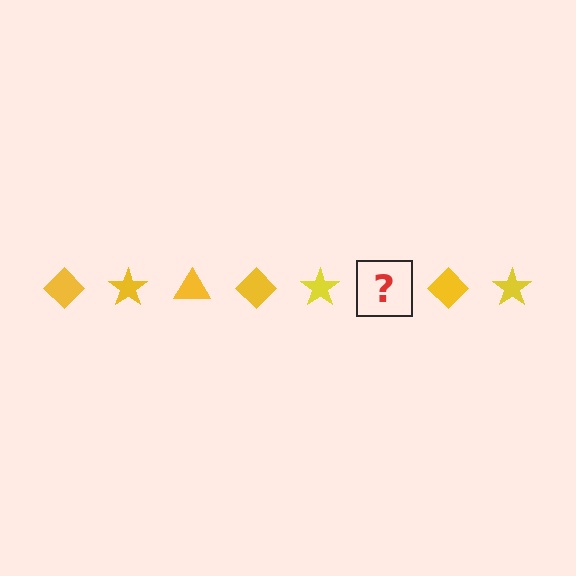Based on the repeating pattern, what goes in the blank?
The blank should be a yellow triangle.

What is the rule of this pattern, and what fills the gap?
The rule is that the pattern cycles through diamond, star, triangle shapes in yellow. The gap should be filled with a yellow triangle.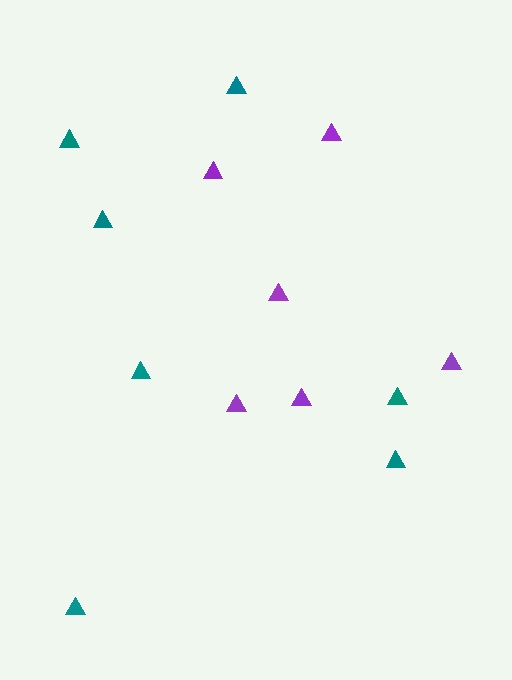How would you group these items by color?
There are 2 groups: one group of purple triangles (6) and one group of teal triangles (7).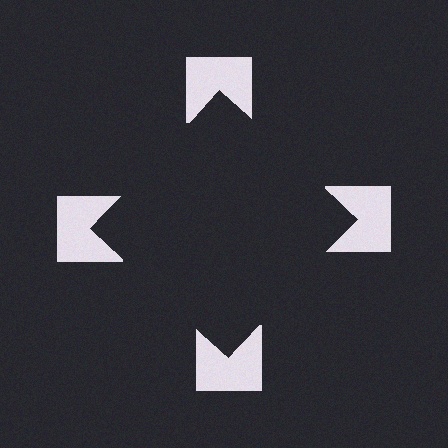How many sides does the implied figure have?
4 sides.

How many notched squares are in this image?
There are 4 — one at each vertex of the illusory square.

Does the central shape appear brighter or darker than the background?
It typically appears slightly darker than the background, even though no actual brightness change is drawn.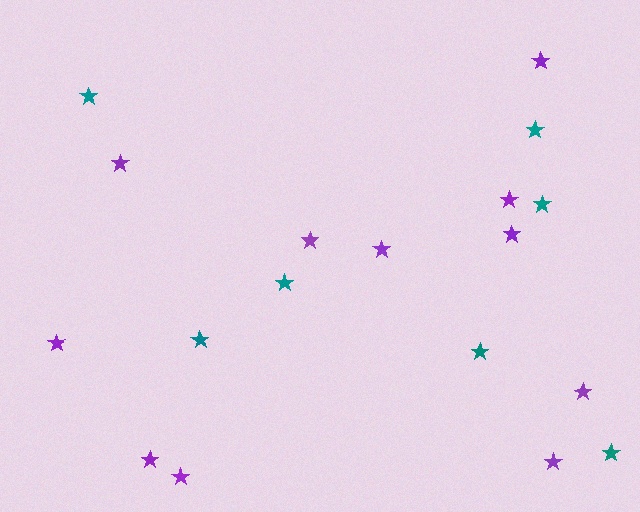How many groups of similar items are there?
There are 2 groups: one group of teal stars (7) and one group of purple stars (11).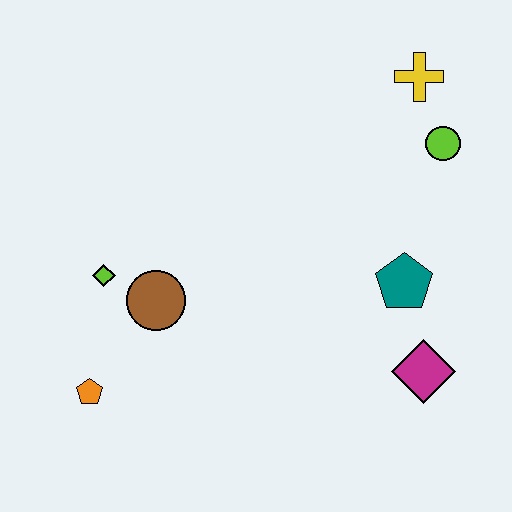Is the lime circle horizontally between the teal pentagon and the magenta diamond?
No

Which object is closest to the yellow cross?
The lime circle is closest to the yellow cross.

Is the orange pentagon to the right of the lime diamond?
No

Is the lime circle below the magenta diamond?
No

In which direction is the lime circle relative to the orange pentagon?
The lime circle is to the right of the orange pentagon.